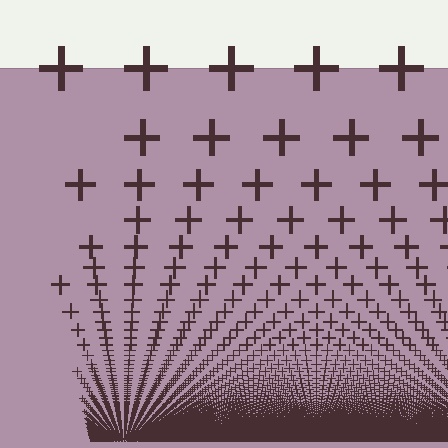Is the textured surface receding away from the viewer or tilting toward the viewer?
The surface appears to tilt toward the viewer. Texture elements get larger and sparser toward the top.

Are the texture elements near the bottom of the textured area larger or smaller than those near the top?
Smaller. The gradient is inverted — elements near the bottom are smaller and denser.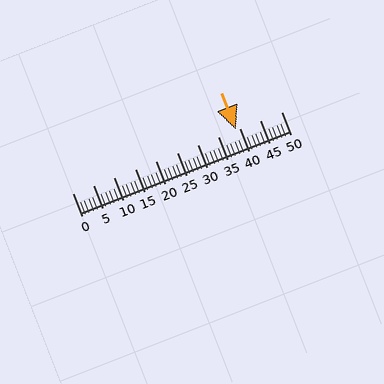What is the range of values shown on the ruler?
The ruler shows values from 0 to 50.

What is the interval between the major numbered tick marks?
The major tick marks are spaced 5 units apart.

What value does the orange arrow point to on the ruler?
The orange arrow points to approximately 39.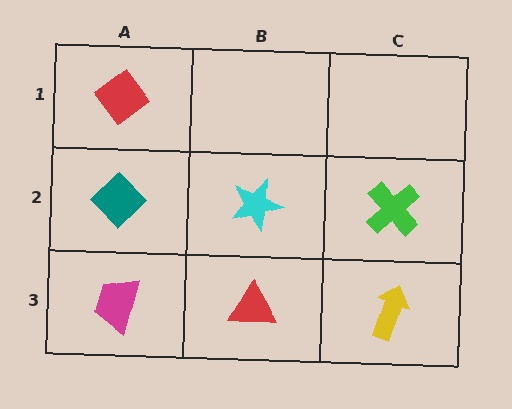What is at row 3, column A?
A magenta trapezoid.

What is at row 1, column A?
A red diamond.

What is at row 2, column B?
A cyan star.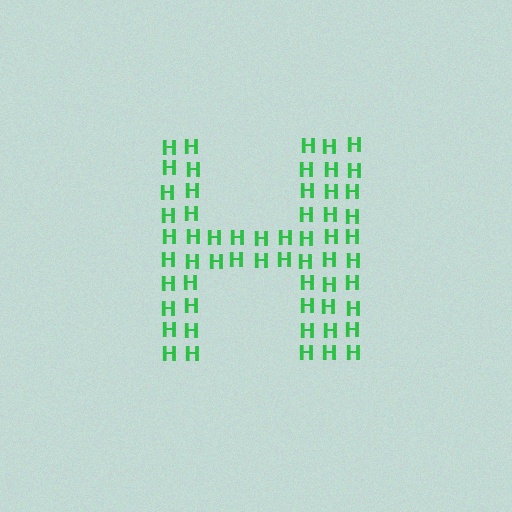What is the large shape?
The large shape is the letter H.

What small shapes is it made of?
It is made of small letter H's.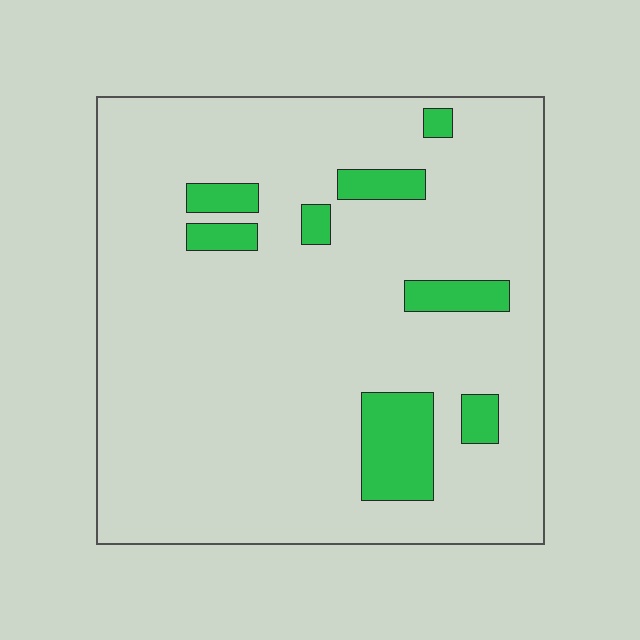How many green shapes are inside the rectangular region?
8.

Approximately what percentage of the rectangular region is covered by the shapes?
Approximately 10%.